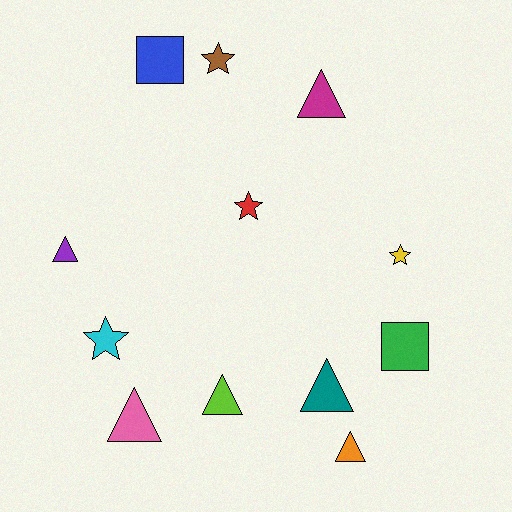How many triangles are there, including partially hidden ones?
There are 6 triangles.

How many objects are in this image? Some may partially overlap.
There are 12 objects.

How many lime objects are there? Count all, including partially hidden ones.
There is 1 lime object.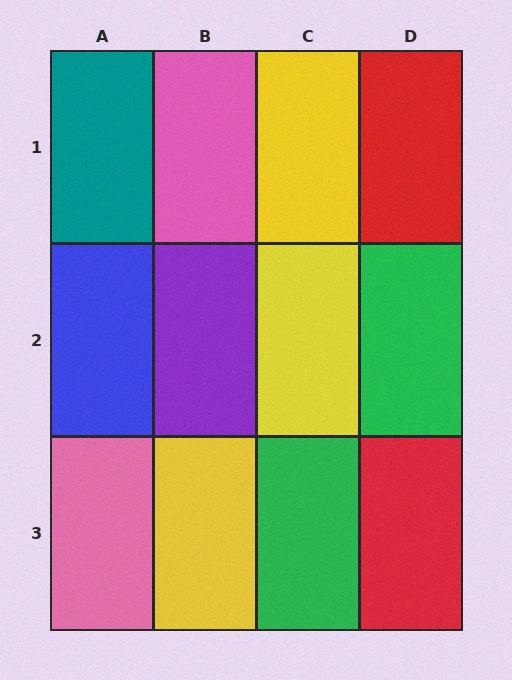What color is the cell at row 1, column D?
Red.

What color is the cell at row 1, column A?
Teal.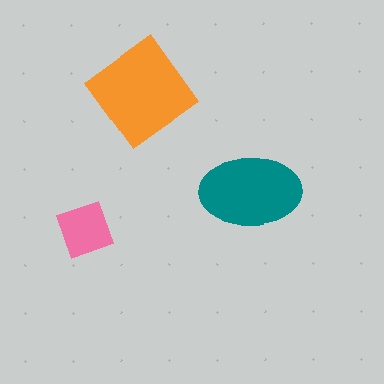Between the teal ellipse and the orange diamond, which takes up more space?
The orange diamond.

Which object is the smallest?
The pink diamond.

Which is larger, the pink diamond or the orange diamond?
The orange diamond.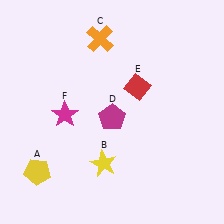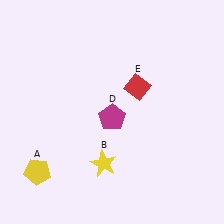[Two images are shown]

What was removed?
The magenta star (F), the orange cross (C) were removed in Image 2.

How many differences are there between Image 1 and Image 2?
There are 2 differences between the two images.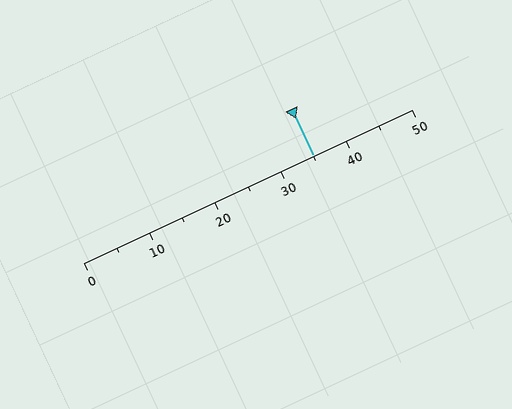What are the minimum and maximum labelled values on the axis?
The axis runs from 0 to 50.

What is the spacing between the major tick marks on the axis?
The major ticks are spaced 10 apart.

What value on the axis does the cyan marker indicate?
The marker indicates approximately 35.